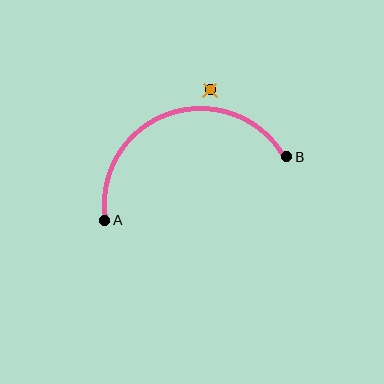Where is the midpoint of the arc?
The arc midpoint is the point on the curve farthest from the straight line joining A and B. It sits above that line.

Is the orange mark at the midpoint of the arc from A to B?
No — the orange mark does not lie on the arc at all. It sits slightly outside the curve.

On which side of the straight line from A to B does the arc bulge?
The arc bulges above the straight line connecting A and B.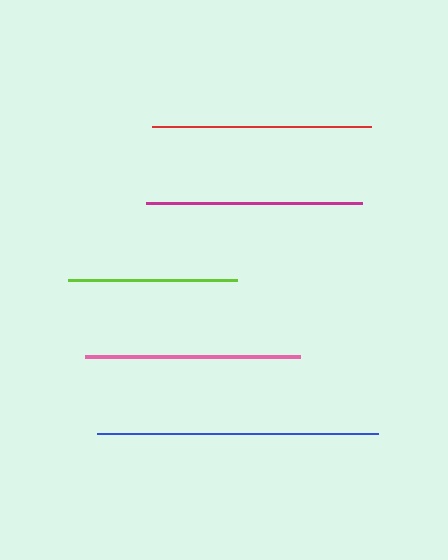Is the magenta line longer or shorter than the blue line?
The blue line is longer than the magenta line.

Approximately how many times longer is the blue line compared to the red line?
The blue line is approximately 1.3 times the length of the red line.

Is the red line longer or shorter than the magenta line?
The red line is longer than the magenta line.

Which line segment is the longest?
The blue line is the longest at approximately 281 pixels.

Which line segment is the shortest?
The lime line is the shortest at approximately 169 pixels.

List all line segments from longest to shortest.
From longest to shortest: blue, red, magenta, pink, lime.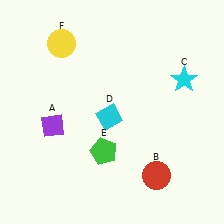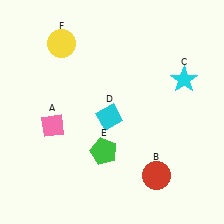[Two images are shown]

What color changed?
The diamond (A) changed from purple in Image 1 to pink in Image 2.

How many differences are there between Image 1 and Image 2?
There is 1 difference between the two images.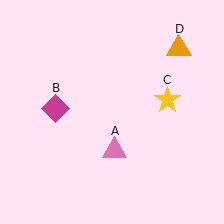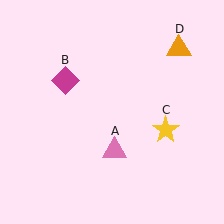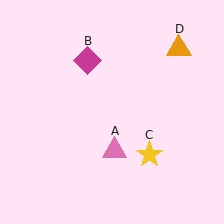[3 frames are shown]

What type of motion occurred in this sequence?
The magenta diamond (object B), yellow star (object C) rotated clockwise around the center of the scene.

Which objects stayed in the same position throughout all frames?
Pink triangle (object A) and orange triangle (object D) remained stationary.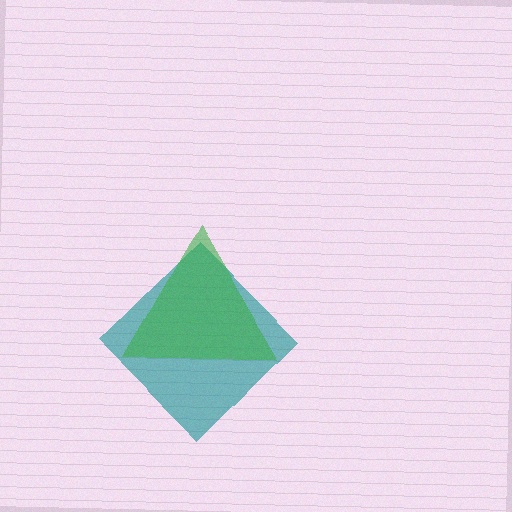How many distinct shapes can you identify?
There are 2 distinct shapes: a teal diamond, a green triangle.